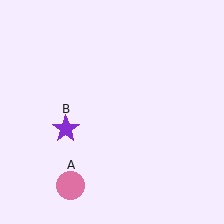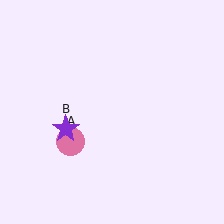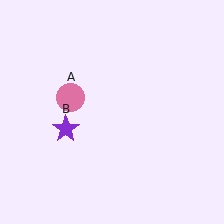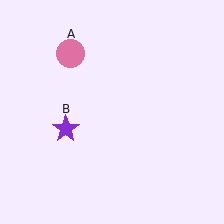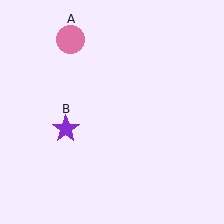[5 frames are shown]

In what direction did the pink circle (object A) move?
The pink circle (object A) moved up.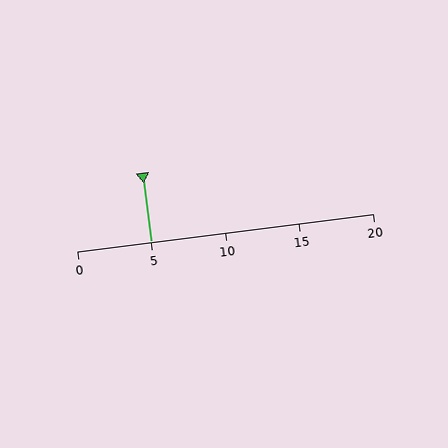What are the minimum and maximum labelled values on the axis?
The axis runs from 0 to 20.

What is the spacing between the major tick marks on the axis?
The major ticks are spaced 5 apart.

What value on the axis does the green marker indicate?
The marker indicates approximately 5.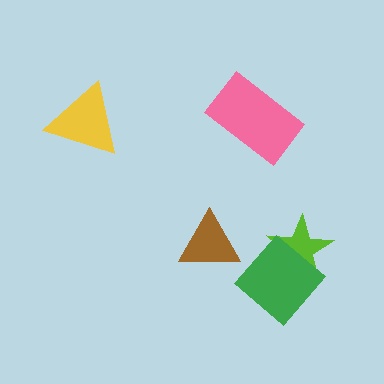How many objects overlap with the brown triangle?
0 objects overlap with the brown triangle.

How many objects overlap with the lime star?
1 object overlaps with the lime star.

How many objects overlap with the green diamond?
1 object overlaps with the green diamond.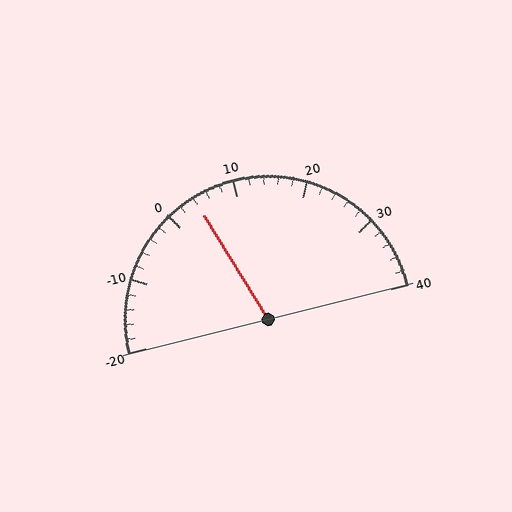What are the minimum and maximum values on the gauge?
The gauge ranges from -20 to 40.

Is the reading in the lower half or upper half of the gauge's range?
The reading is in the lower half of the range (-20 to 40).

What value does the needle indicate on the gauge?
The needle indicates approximately 4.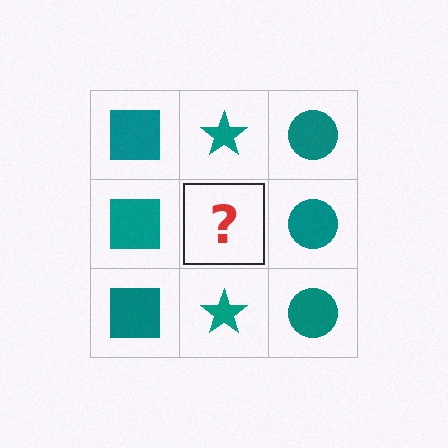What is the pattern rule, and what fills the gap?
The rule is that each column has a consistent shape. The gap should be filled with a teal star.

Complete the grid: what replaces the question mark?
The question mark should be replaced with a teal star.